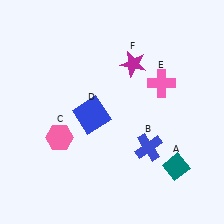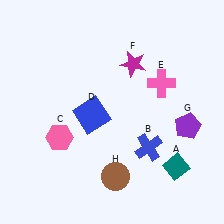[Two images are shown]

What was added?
A purple pentagon (G), a brown circle (H) were added in Image 2.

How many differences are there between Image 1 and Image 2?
There are 2 differences between the two images.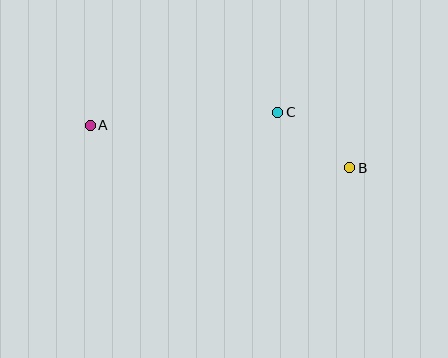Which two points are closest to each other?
Points B and C are closest to each other.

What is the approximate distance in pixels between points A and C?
The distance between A and C is approximately 188 pixels.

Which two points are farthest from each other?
Points A and B are farthest from each other.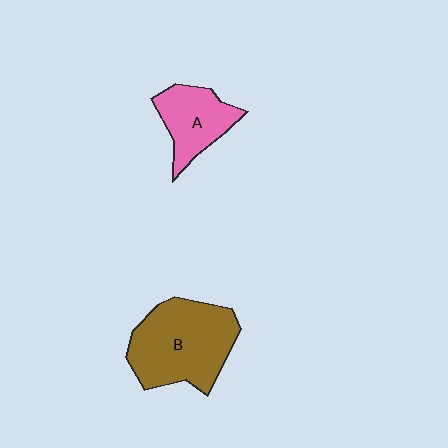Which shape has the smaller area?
Shape A (pink).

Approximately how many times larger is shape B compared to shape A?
Approximately 1.8 times.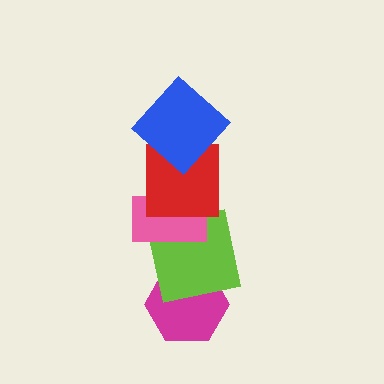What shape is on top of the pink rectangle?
The red square is on top of the pink rectangle.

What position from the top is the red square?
The red square is 2nd from the top.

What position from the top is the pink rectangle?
The pink rectangle is 3rd from the top.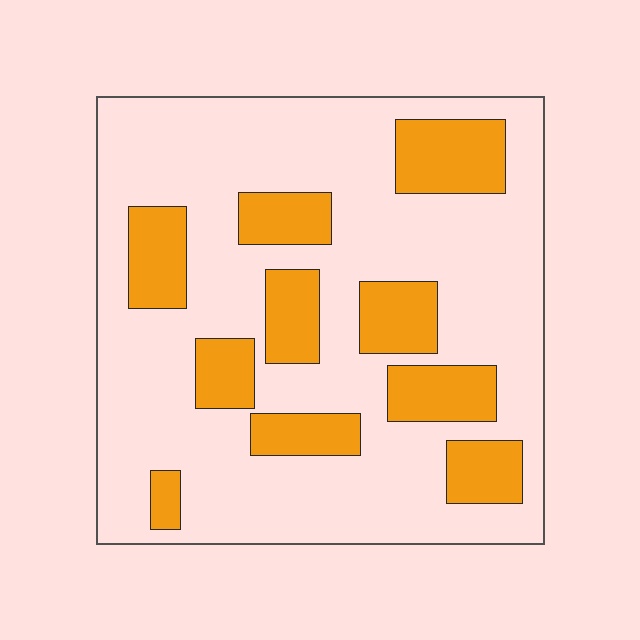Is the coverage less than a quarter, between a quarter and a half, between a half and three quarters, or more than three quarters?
Between a quarter and a half.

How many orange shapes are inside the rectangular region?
10.